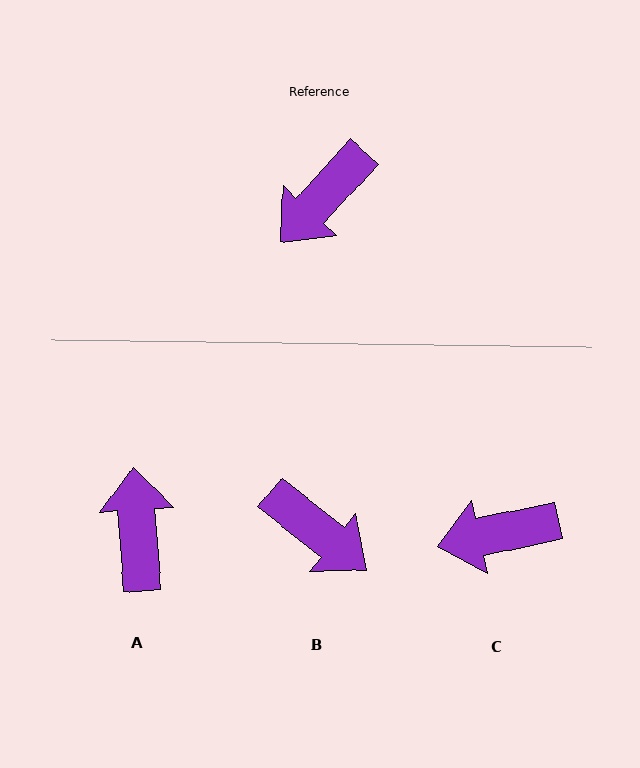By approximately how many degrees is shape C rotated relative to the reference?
Approximately 35 degrees clockwise.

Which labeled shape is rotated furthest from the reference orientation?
A, about 133 degrees away.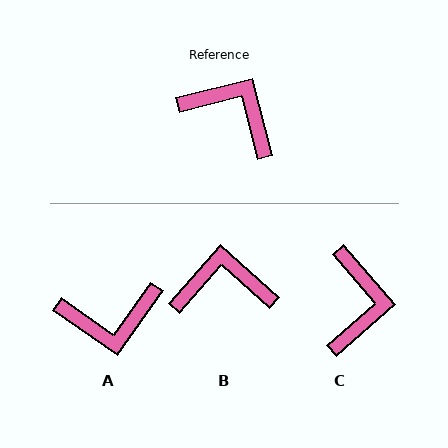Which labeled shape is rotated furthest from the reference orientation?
A, about 139 degrees away.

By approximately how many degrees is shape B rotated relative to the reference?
Approximately 34 degrees counter-clockwise.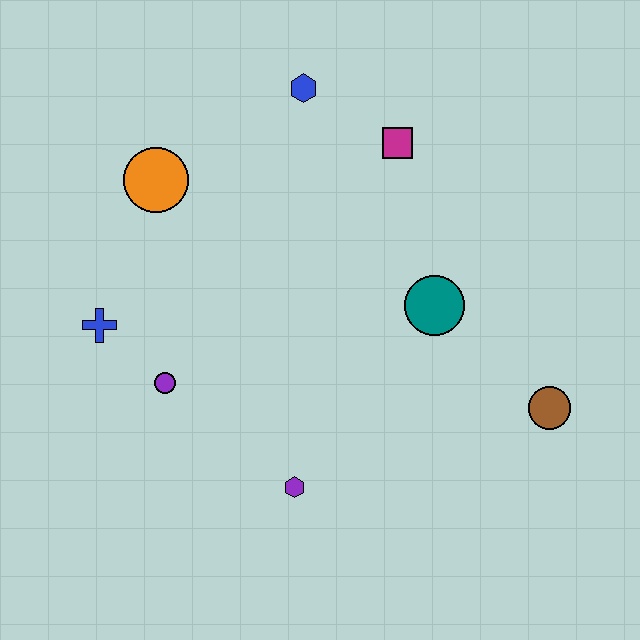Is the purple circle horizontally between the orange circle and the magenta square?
Yes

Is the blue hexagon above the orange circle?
Yes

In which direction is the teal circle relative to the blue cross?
The teal circle is to the right of the blue cross.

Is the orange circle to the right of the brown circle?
No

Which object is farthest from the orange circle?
The brown circle is farthest from the orange circle.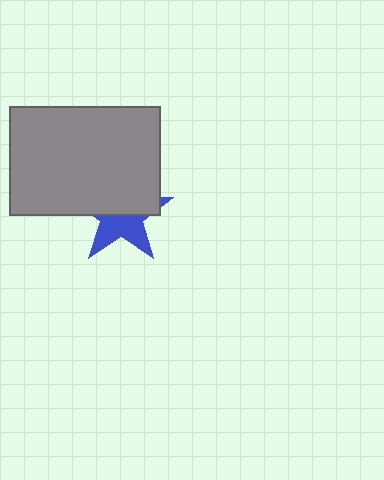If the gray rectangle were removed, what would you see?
You would see the complete blue star.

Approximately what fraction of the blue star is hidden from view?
Roughly 54% of the blue star is hidden behind the gray rectangle.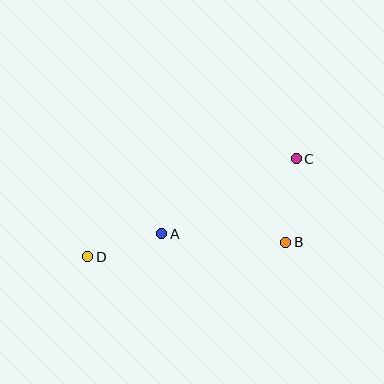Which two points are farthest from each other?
Points C and D are farthest from each other.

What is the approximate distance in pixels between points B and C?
The distance between B and C is approximately 84 pixels.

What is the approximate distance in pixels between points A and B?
The distance between A and B is approximately 124 pixels.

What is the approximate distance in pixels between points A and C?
The distance between A and C is approximately 154 pixels.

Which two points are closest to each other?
Points A and D are closest to each other.